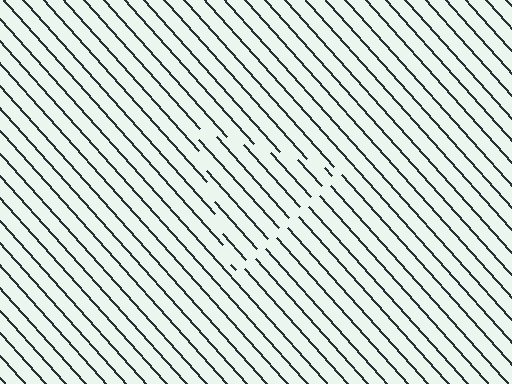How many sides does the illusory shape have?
3 sides — the line-ends trace a triangle.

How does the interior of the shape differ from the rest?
The interior of the shape contains the same grating, shifted by half a period — the contour is defined by the phase discontinuity where line-ends from the inner and outer gratings abut.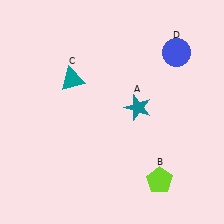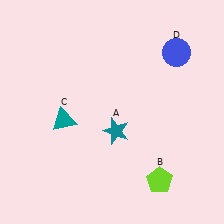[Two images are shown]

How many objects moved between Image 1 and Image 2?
2 objects moved between the two images.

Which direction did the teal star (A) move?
The teal star (A) moved down.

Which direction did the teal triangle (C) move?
The teal triangle (C) moved down.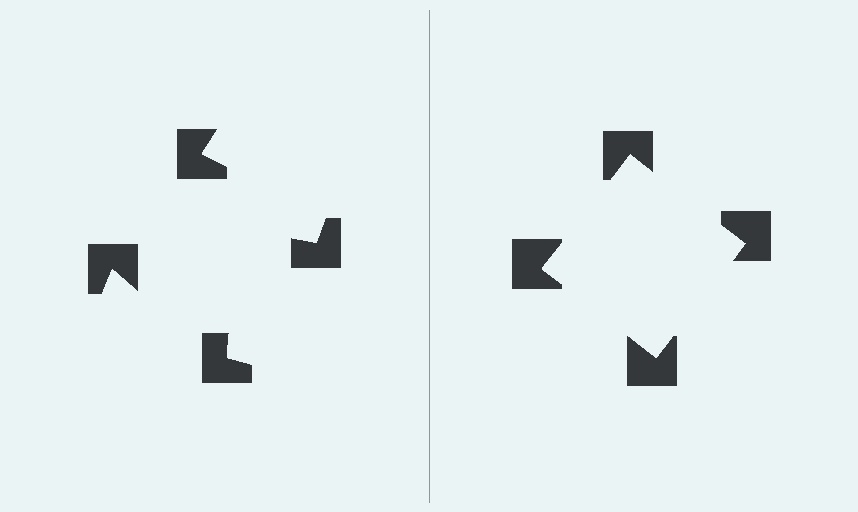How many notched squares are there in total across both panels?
8 — 4 on each side.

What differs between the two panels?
The notched squares are positioned identically on both sides; only the wedge orientations differ. On the right they align to a square; on the left they are misaligned.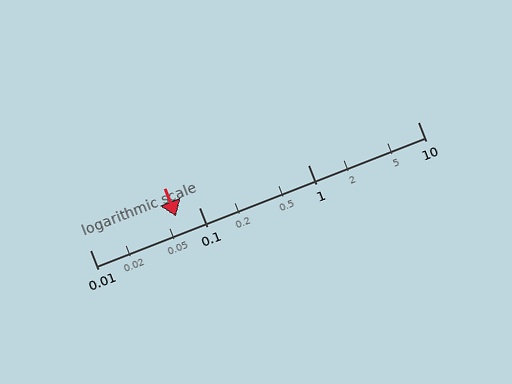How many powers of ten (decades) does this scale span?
The scale spans 3 decades, from 0.01 to 10.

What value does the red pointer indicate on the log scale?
The pointer indicates approximately 0.062.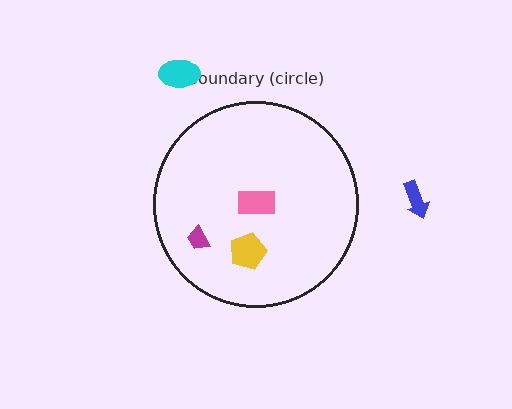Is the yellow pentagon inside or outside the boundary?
Inside.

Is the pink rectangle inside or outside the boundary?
Inside.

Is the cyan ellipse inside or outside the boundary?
Outside.